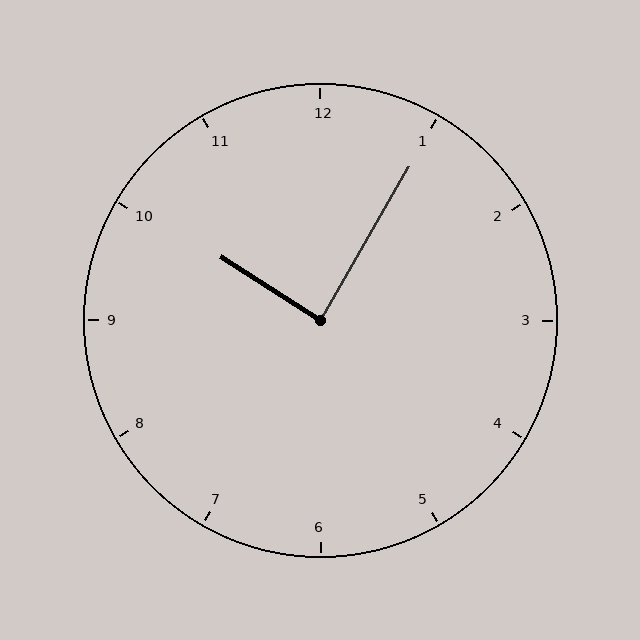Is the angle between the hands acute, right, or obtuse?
It is right.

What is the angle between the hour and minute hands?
Approximately 88 degrees.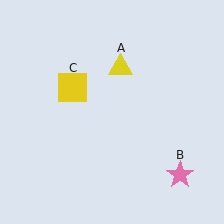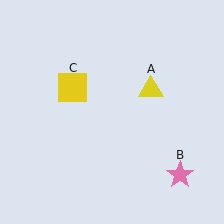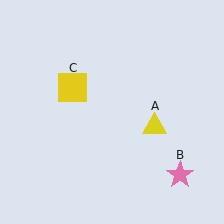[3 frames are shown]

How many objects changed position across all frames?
1 object changed position: yellow triangle (object A).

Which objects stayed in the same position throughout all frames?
Pink star (object B) and yellow square (object C) remained stationary.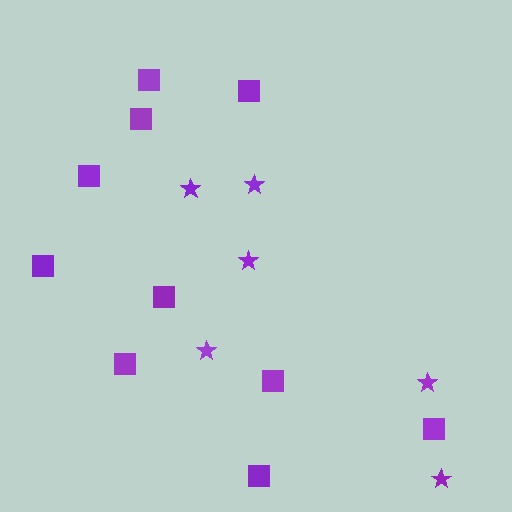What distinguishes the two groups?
There are 2 groups: one group of squares (10) and one group of stars (6).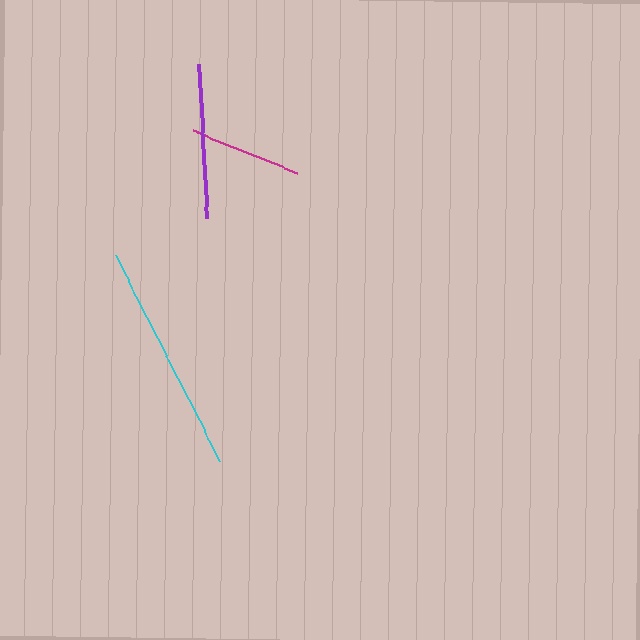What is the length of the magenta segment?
The magenta segment is approximately 112 pixels long.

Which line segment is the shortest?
The magenta line is the shortest at approximately 112 pixels.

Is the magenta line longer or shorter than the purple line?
The purple line is longer than the magenta line.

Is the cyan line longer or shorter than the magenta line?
The cyan line is longer than the magenta line.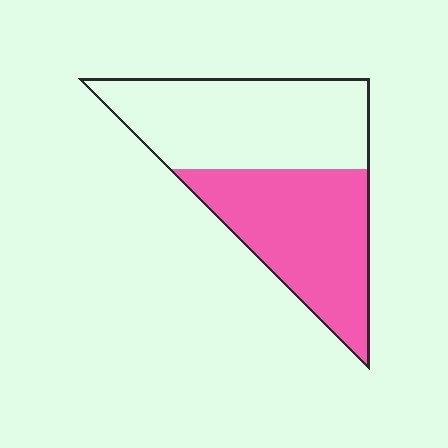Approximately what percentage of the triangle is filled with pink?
Approximately 45%.